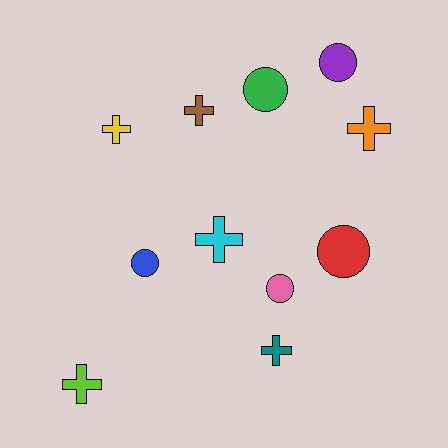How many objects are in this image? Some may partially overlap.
There are 11 objects.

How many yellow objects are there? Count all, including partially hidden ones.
There is 1 yellow object.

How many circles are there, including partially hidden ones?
There are 5 circles.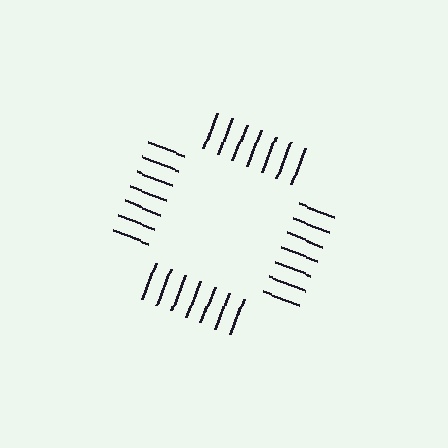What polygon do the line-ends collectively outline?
An illusory square — the line segments terminate on its edges but no continuous stroke is drawn.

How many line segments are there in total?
28 — 7 along each of the 4 edges.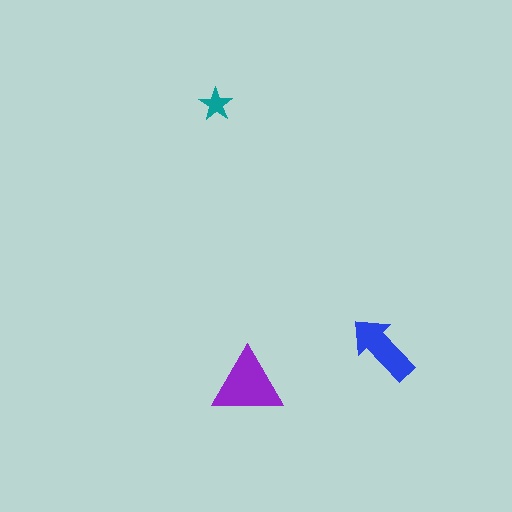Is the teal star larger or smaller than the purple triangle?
Smaller.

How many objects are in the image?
There are 3 objects in the image.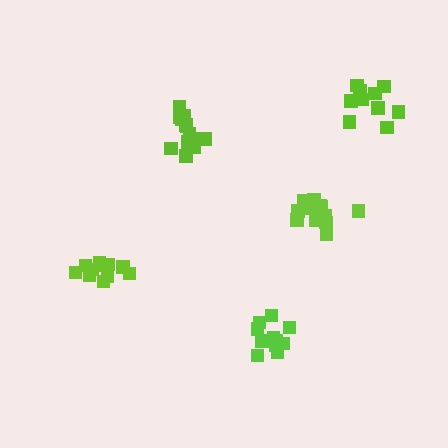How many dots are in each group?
Group 1: 10 dots, Group 2: 14 dots, Group 3: 11 dots, Group 4: 13 dots, Group 5: 11 dots (59 total).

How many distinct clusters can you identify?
There are 5 distinct clusters.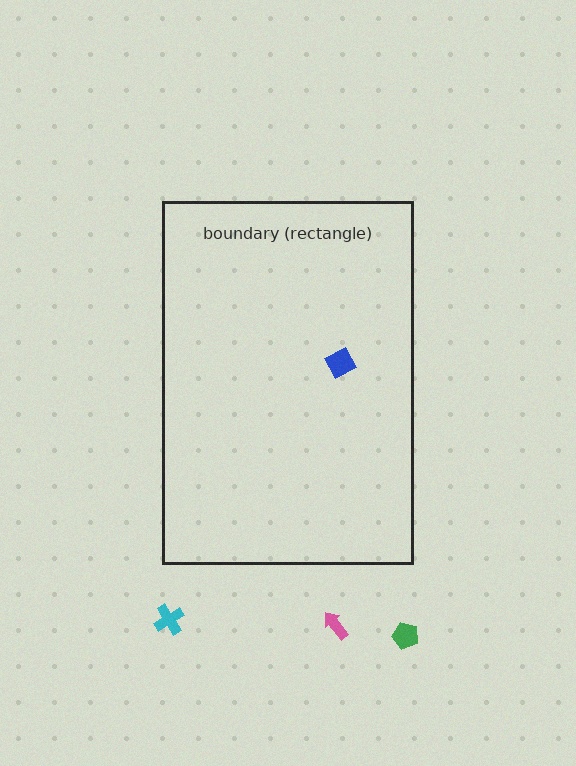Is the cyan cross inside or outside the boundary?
Outside.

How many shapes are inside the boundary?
1 inside, 3 outside.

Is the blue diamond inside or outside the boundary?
Inside.